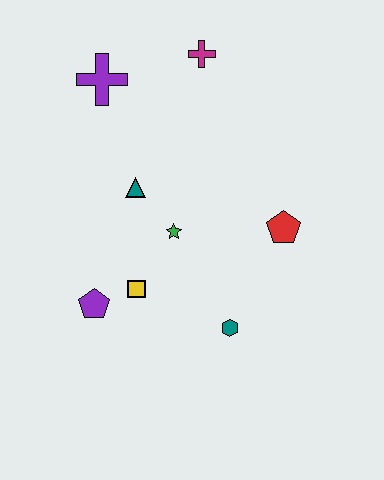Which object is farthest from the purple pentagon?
The magenta cross is farthest from the purple pentagon.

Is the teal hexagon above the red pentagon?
No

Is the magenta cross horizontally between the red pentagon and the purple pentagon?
Yes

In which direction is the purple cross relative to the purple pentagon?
The purple cross is above the purple pentagon.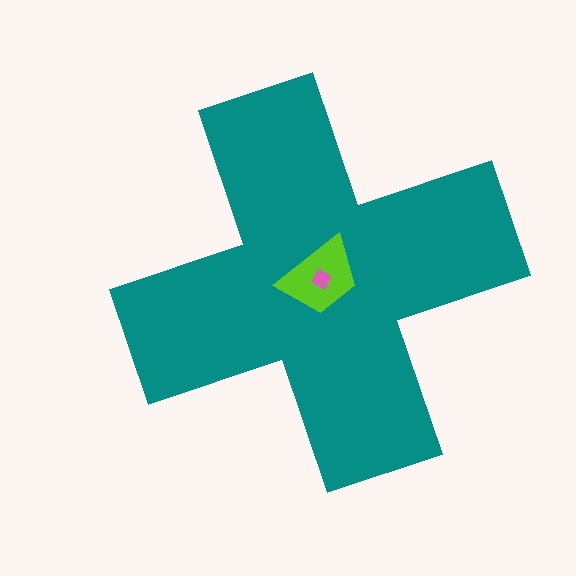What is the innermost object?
The pink diamond.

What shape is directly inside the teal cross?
The lime trapezoid.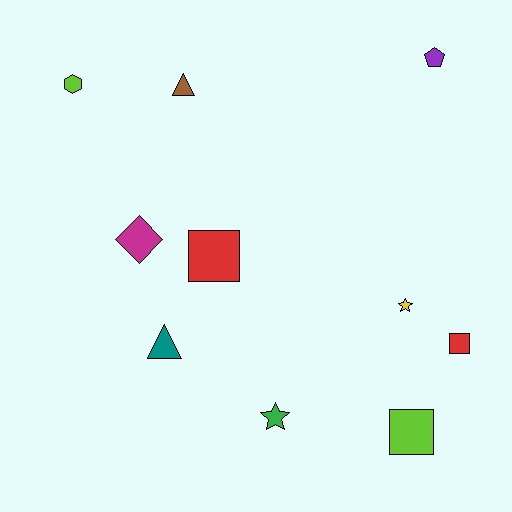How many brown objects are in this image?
There is 1 brown object.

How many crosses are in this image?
There are no crosses.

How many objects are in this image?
There are 10 objects.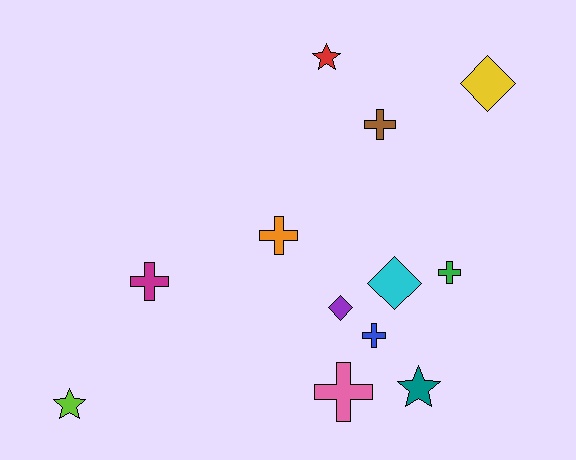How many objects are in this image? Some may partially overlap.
There are 12 objects.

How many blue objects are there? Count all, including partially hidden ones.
There is 1 blue object.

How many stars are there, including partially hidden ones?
There are 3 stars.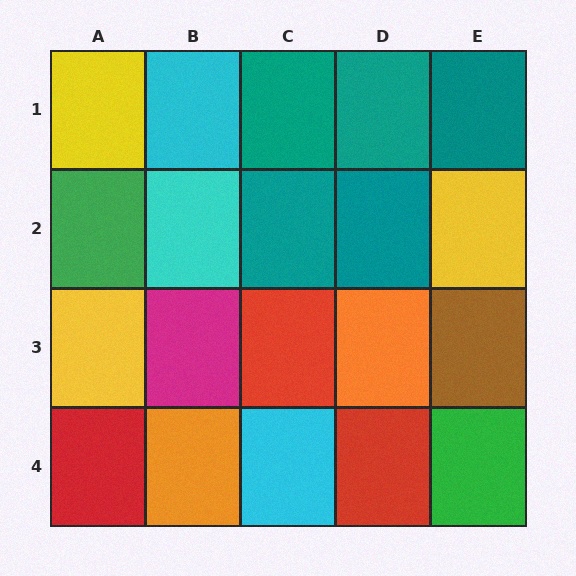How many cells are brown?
1 cell is brown.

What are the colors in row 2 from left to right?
Green, cyan, teal, teal, yellow.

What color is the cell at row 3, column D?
Orange.